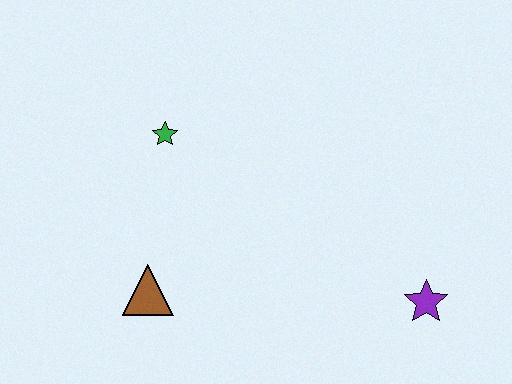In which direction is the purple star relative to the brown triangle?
The purple star is to the right of the brown triangle.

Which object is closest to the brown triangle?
The green star is closest to the brown triangle.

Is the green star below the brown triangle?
No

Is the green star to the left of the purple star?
Yes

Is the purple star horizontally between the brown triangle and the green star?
No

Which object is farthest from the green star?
The purple star is farthest from the green star.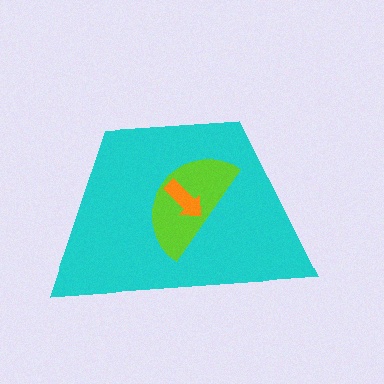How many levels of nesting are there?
3.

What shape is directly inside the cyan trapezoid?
The lime semicircle.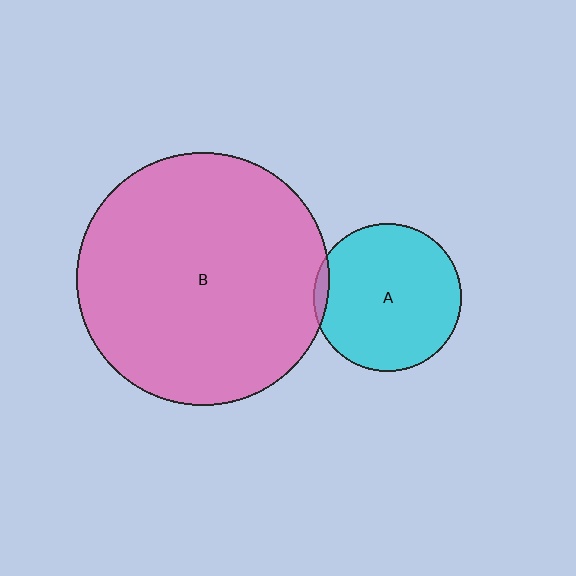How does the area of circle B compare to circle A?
Approximately 2.9 times.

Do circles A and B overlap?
Yes.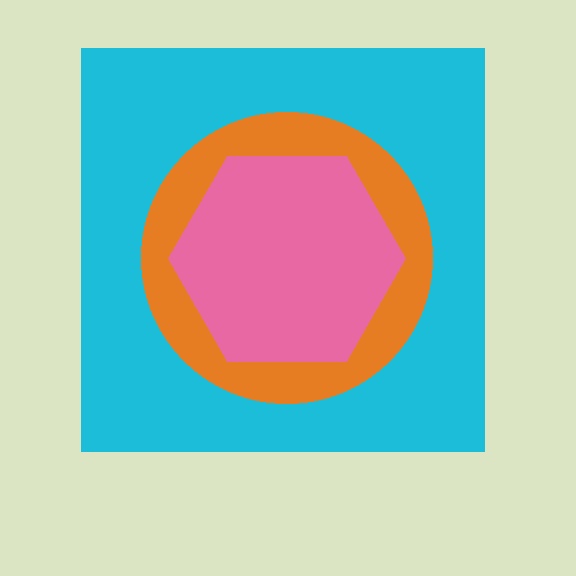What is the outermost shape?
The cyan square.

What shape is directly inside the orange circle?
The pink hexagon.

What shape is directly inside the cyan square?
The orange circle.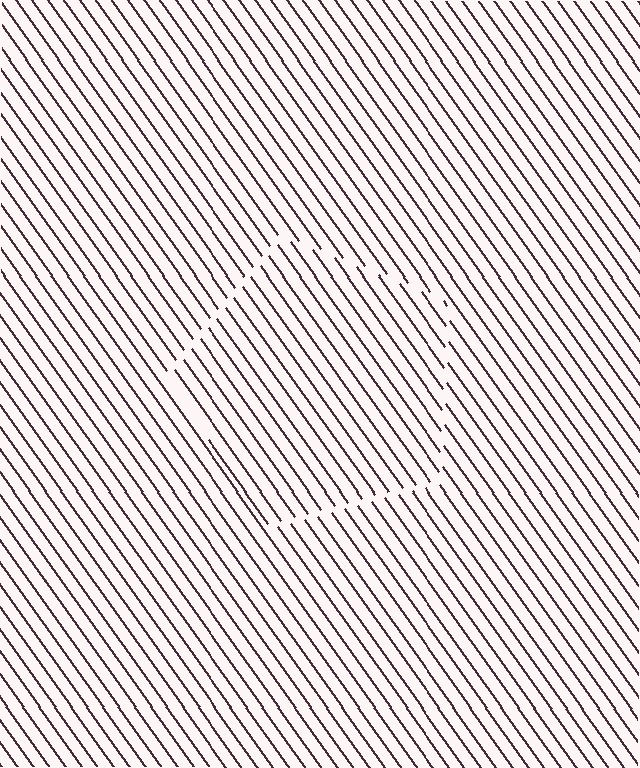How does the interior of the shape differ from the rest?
The interior of the shape contains the same grating, shifted by half a period — the contour is defined by the phase discontinuity where line-ends from the inner and outer gratings abut.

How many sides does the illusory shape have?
5 sides — the line-ends trace a pentagon.